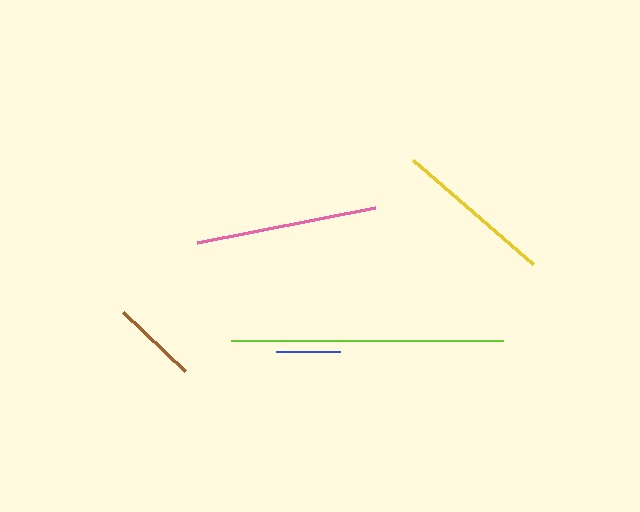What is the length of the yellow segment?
The yellow segment is approximately 158 pixels long.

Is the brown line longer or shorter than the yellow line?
The yellow line is longer than the brown line.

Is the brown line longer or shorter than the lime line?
The lime line is longer than the brown line.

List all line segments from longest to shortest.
From longest to shortest: lime, pink, yellow, brown, blue.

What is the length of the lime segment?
The lime segment is approximately 272 pixels long.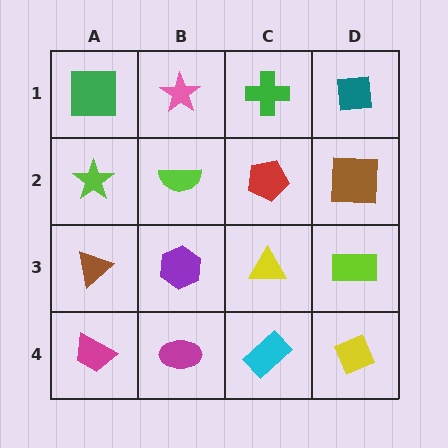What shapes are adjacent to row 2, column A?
A green square (row 1, column A), a brown triangle (row 3, column A), a lime semicircle (row 2, column B).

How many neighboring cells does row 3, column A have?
3.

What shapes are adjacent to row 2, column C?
A green cross (row 1, column C), a yellow triangle (row 3, column C), a lime semicircle (row 2, column B), a brown square (row 2, column D).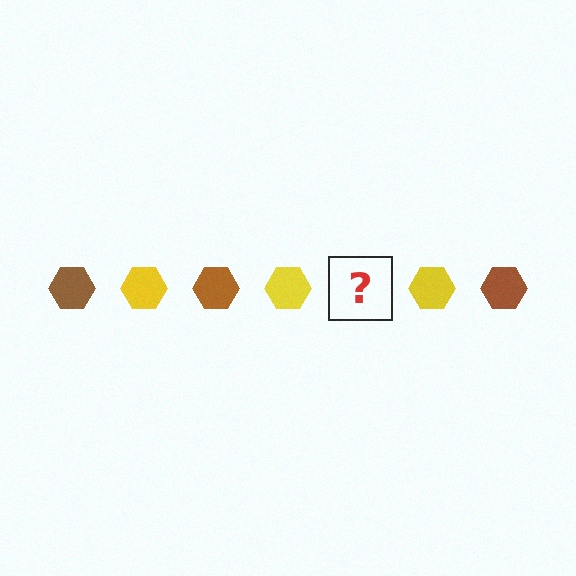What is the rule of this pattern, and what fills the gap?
The rule is that the pattern cycles through brown, yellow hexagons. The gap should be filled with a brown hexagon.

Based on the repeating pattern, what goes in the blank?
The blank should be a brown hexagon.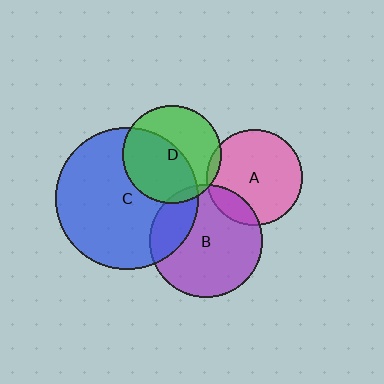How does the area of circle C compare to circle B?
Approximately 1.6 times.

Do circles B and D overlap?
Yes.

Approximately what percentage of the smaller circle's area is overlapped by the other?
Approximately 5%.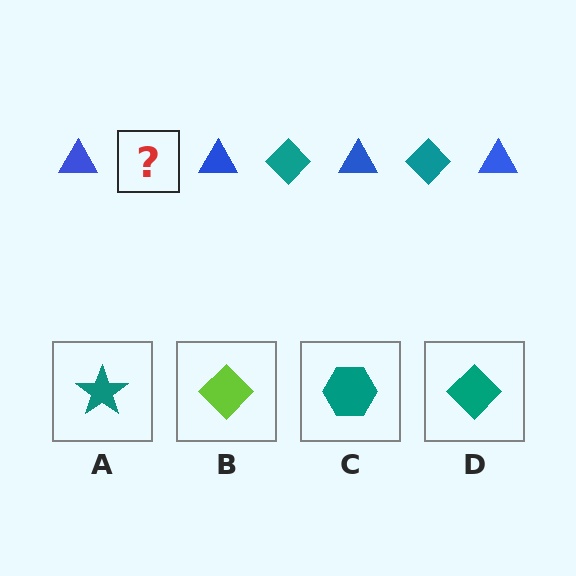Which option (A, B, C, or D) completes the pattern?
D.